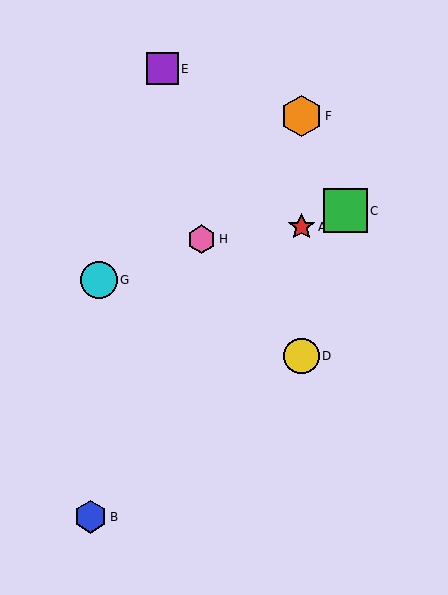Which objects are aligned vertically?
Objects A, D, F are aligned vertically.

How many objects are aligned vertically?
3 objects (A, D, F) are aligned vertically.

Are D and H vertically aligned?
No, D is at x≈302 and H is at x≈202.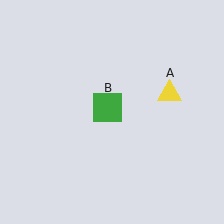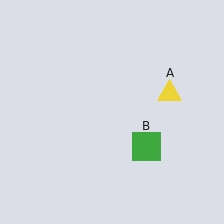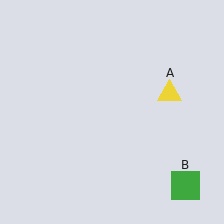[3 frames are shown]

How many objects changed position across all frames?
1 object changed position: green square (object B).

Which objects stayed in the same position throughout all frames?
Yellow triangle (object A) remained stationary.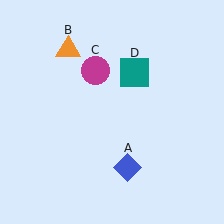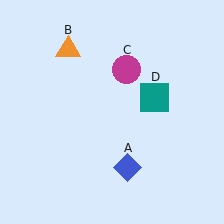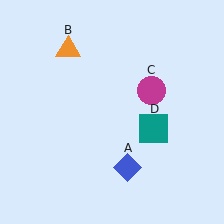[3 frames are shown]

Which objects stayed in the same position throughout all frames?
Blue diamond (object A) and orange triangle (object B) remained stationary.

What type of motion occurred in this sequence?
The magenta circle (object C), teal square (object D) rotated clockwise around the center of the scene.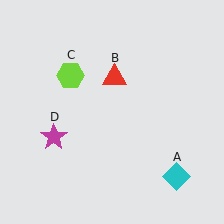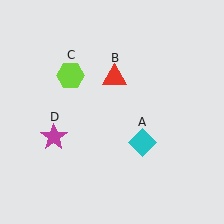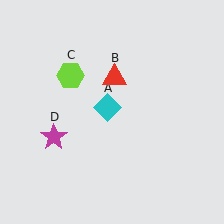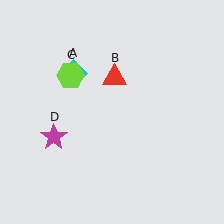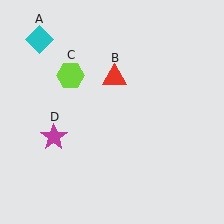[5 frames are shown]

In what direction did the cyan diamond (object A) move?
The cyan diamond (object A) moved up and to the left.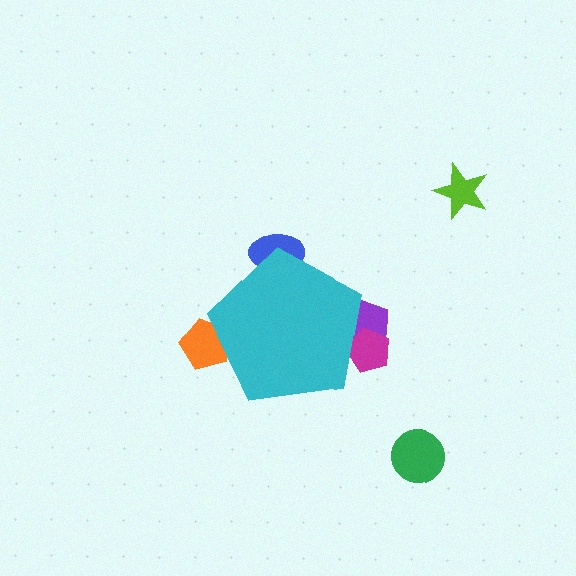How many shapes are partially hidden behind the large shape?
4 shapes are partially hidden.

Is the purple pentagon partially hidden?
Yes, the purple pentagon is partially hidden behind the cyan pentagon.